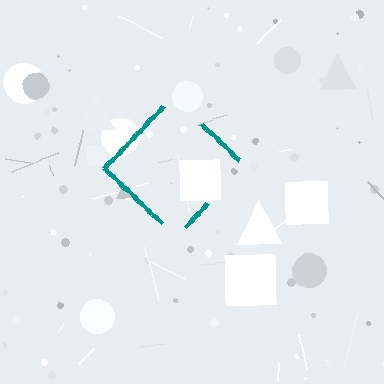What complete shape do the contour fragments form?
The contour fragments form a diamond.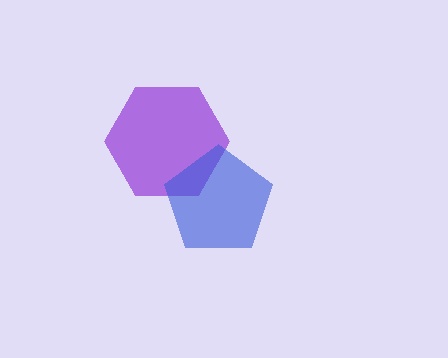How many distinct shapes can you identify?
There are 2 distinct shapes: a purple hexagon, a blue pentagon.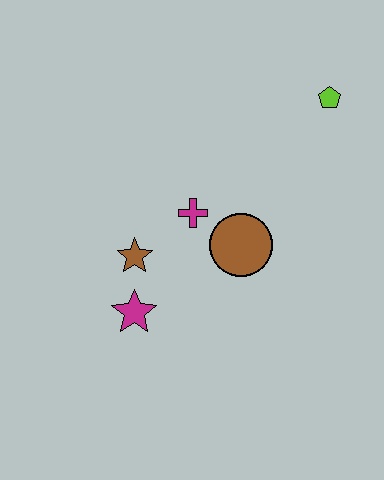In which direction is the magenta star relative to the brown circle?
The magenta star is to the left of the brown circle.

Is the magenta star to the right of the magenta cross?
No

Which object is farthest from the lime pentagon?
The magenta star is farthest from the lime pentagon.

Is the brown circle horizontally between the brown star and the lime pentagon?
Yes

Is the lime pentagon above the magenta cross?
Yes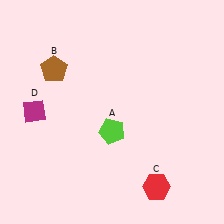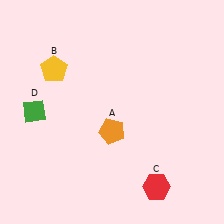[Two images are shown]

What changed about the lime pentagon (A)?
In Image 1, A is lime. In Image 2, it changed to orange.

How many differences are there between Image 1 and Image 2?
There are 3 differences between the two images.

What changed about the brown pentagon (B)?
In Image 1, B is brown. In Image 2, it changed to yellow.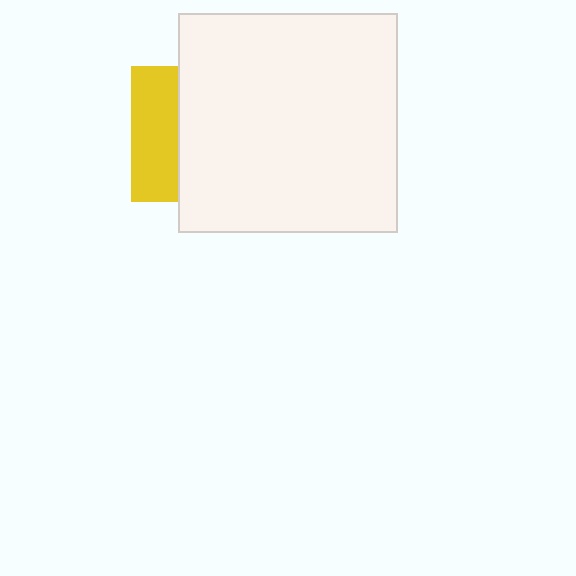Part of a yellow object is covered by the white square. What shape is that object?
It is a square.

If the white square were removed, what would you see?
You would see the complete yellow square.